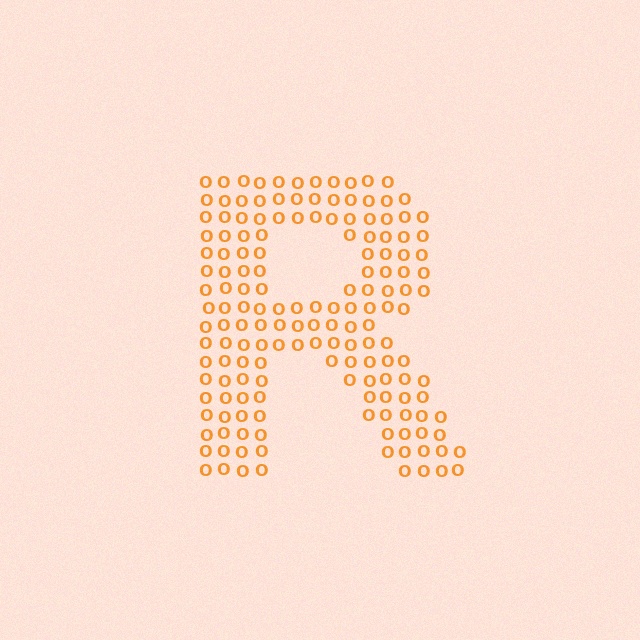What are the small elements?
The small elements are letter O's.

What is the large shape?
The large shape is the letter R.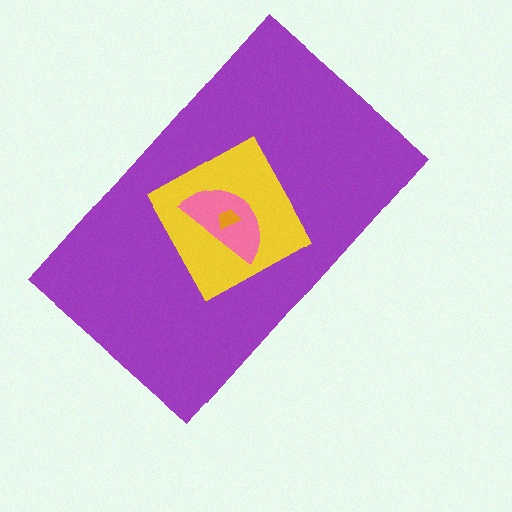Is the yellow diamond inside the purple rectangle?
Yes.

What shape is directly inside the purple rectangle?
The yellow diamond.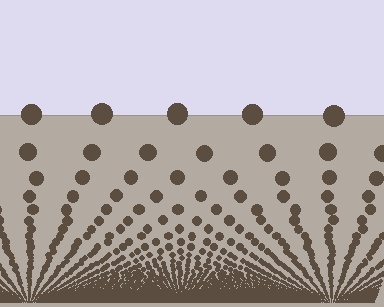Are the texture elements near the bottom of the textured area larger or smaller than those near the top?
Smaller. The gradient is inverted — elements near the bottom are smaller and denser.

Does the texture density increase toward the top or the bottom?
Density increases toward the bottom.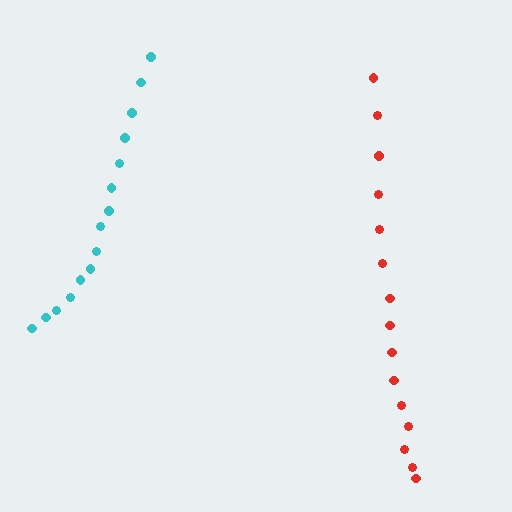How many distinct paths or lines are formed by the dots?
There are 2 distinct paths.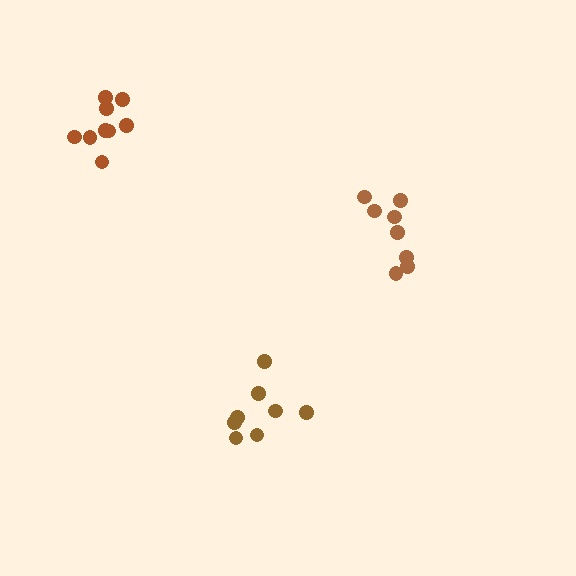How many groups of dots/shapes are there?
There are 3 groups.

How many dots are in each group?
Group 1: 8 dots, Group 2: 9 dots, Group 3: 8 dots (25 total).